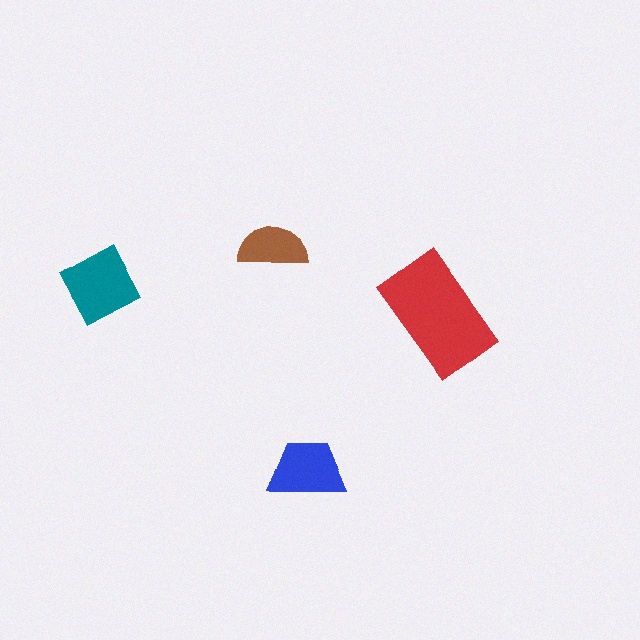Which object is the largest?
The red rectangle.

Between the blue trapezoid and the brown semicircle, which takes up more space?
The blue trapezoid.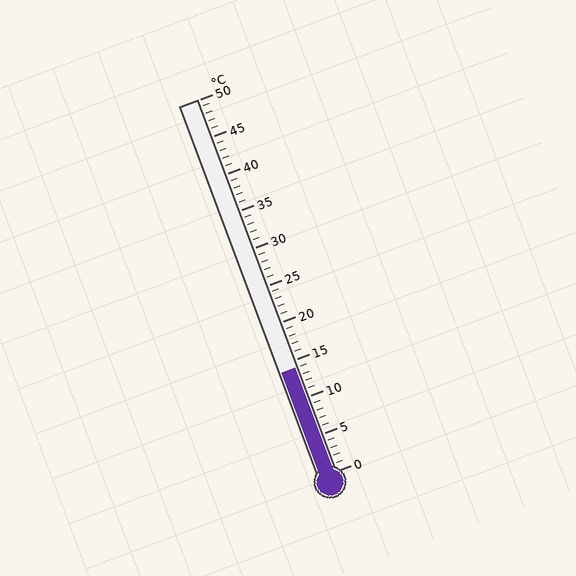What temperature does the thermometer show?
The thermometer shows approximately 14°C.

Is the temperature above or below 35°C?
The temperature is below 35°C.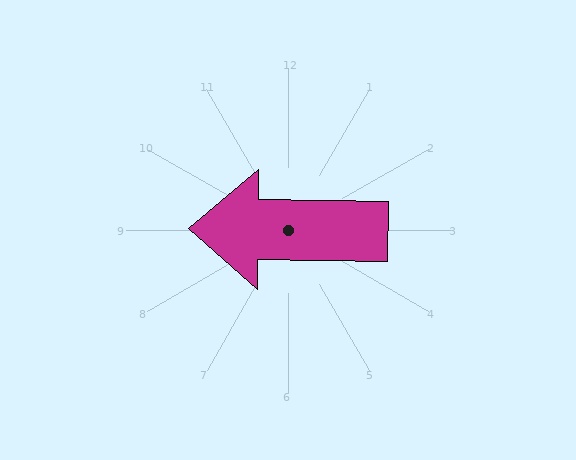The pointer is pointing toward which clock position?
Roughly 9 o'clock.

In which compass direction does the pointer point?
West.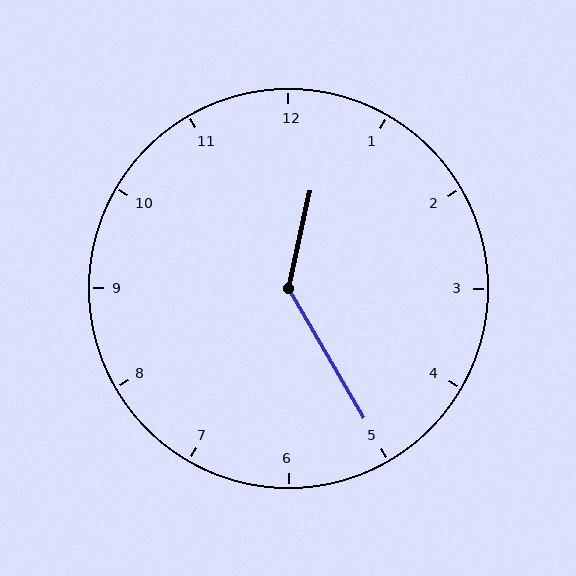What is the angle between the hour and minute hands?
Approximately 138 degrees.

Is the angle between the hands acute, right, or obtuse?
It is obtuse.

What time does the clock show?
12:25.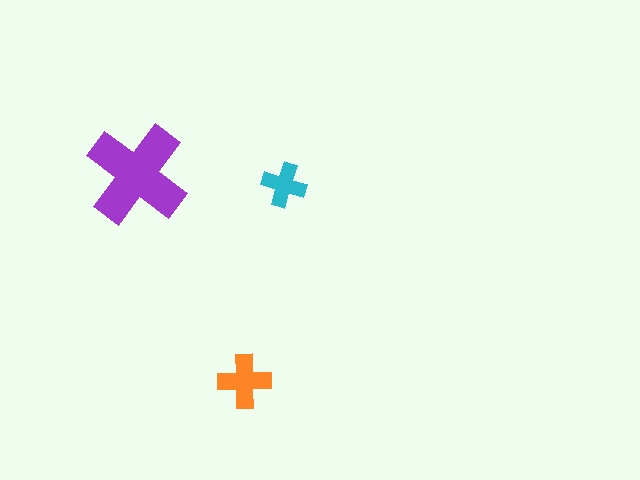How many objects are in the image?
There are 3 objects in the image.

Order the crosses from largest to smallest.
the purple one, the orange one, the cyan one.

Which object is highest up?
The purple cross is topmost.